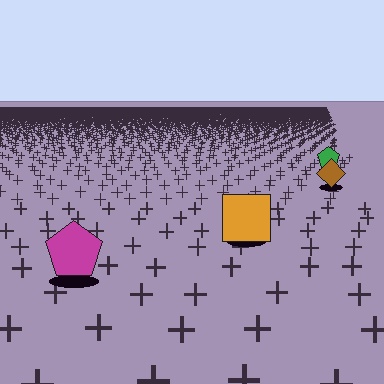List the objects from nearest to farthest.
From nearest to farthest: the magenta pentagon, the orange square, the brown diamond, the green pentagon.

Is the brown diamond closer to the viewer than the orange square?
No. The orange square is closer — you can tell from the texture gradient: the ground texture is coarser near it.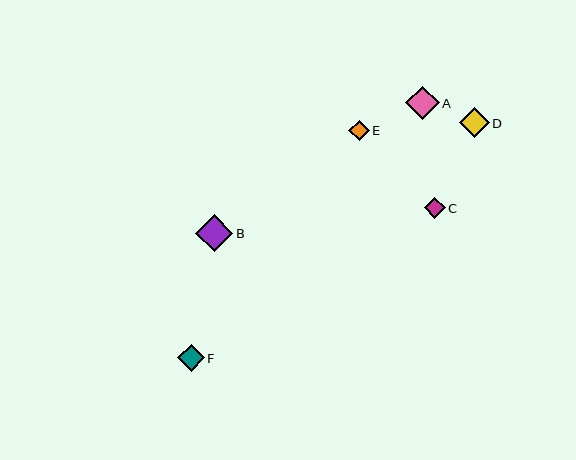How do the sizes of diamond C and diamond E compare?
Diamond C and diamond E are approximately the same size.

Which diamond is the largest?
Diamond B is the largest with a size of approximately 37 pixels.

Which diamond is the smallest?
Diamond E is the smallest with a size of approximately 21 pixels.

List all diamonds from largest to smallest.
From largest to smallest: B, A, D, F, C, E.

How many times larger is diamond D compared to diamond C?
Diamond D is approximately 1.4 times the size of diamond C.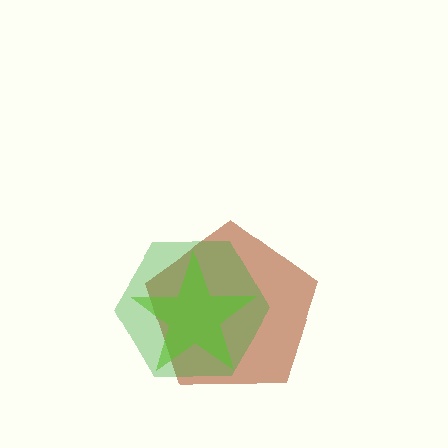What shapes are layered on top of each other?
The layered shapes are: a brown pentagon, a lime star, a green hexagon.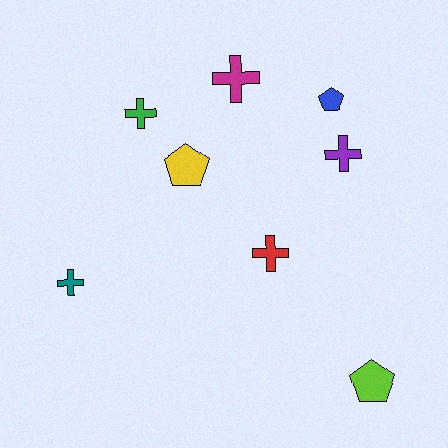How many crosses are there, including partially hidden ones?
There are 5 crosses.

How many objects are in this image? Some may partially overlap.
There are 8 objects.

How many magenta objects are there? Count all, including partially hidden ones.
There is 1 magenta object.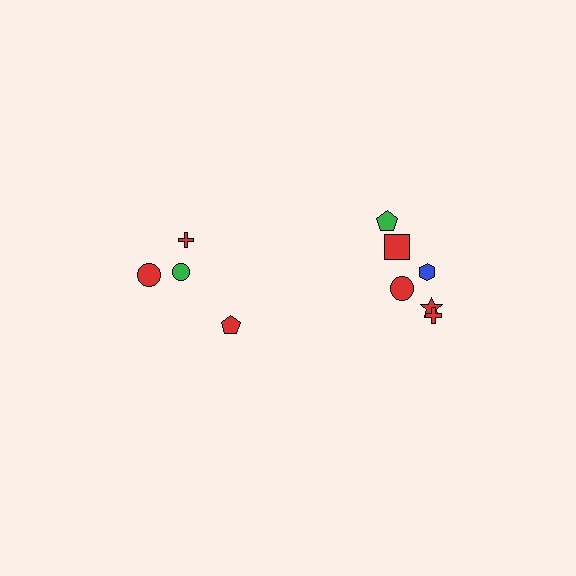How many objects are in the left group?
There are 4 objects.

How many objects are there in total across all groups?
There are 10 objects.